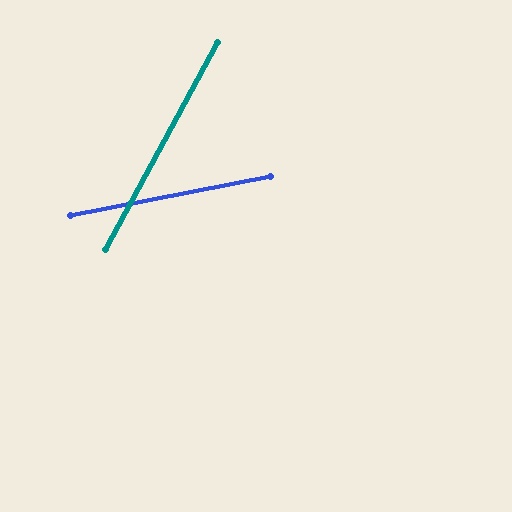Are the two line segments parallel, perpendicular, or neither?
Neither parallel nor perpendicular — they differ by about 50°.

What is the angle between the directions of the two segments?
Approximately 50 degrees.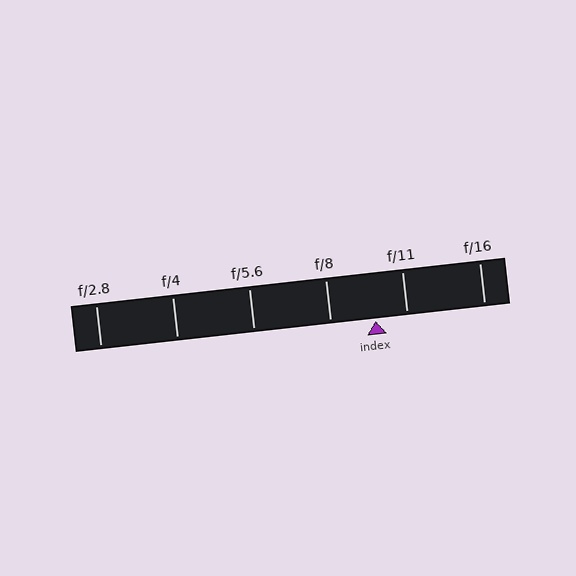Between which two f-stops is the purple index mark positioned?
The index mark is between f/8 and f/11.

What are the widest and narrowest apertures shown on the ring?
The widest aperture shown is f/2.8 and the narrowest is f/16.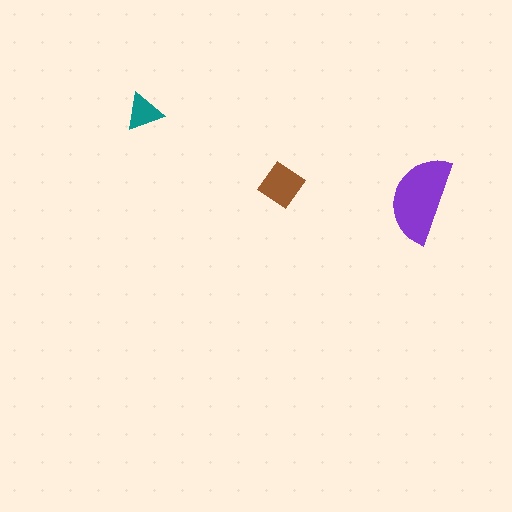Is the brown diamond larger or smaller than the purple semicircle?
Smaller.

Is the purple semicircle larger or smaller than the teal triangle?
Larger.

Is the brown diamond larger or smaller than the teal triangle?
Larger.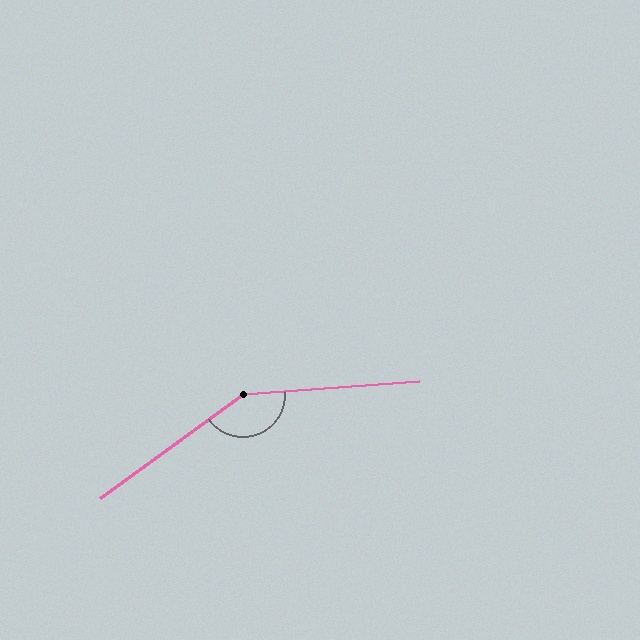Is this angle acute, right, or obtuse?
It is obtuse.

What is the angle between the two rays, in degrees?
Approximately 148 degrees.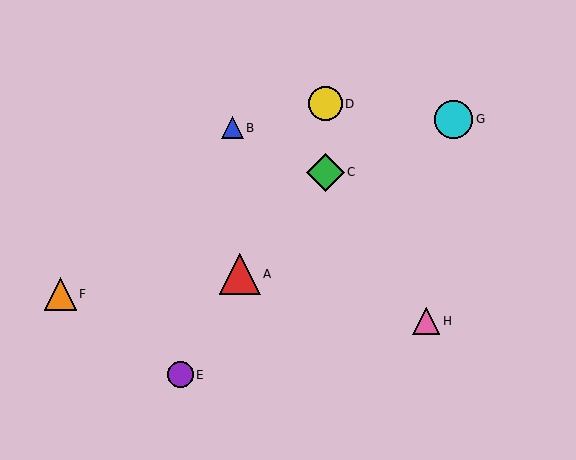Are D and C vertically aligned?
Yes, both are at x≈325.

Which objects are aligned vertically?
Objects C, D are aligned vertically.